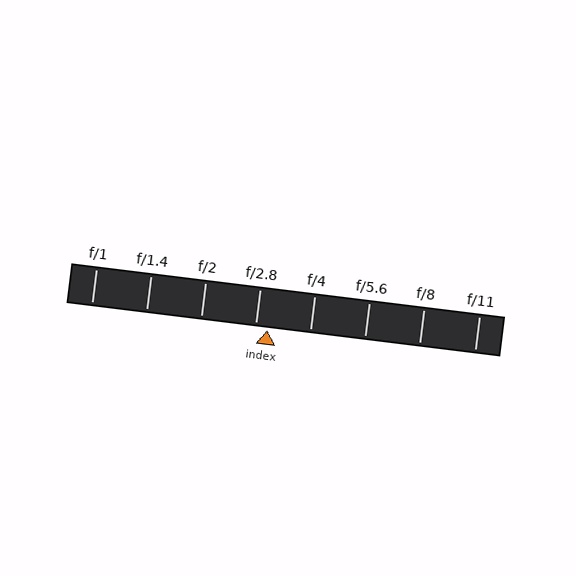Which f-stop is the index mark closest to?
The index mark is closest to f/2.8.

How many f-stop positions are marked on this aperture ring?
There are 8 f-stop positions marked.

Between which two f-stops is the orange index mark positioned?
The index mark is between f/2.8 and f/4.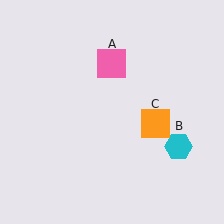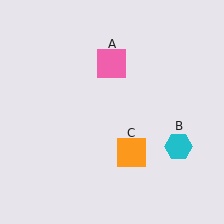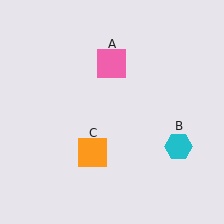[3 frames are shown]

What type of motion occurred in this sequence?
The orange square (object C) rotated clockwise around the center of the scene.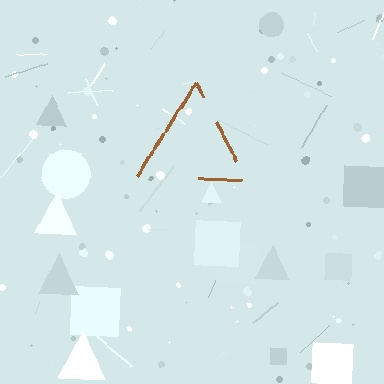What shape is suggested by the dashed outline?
The dashed outline suggests a triangle.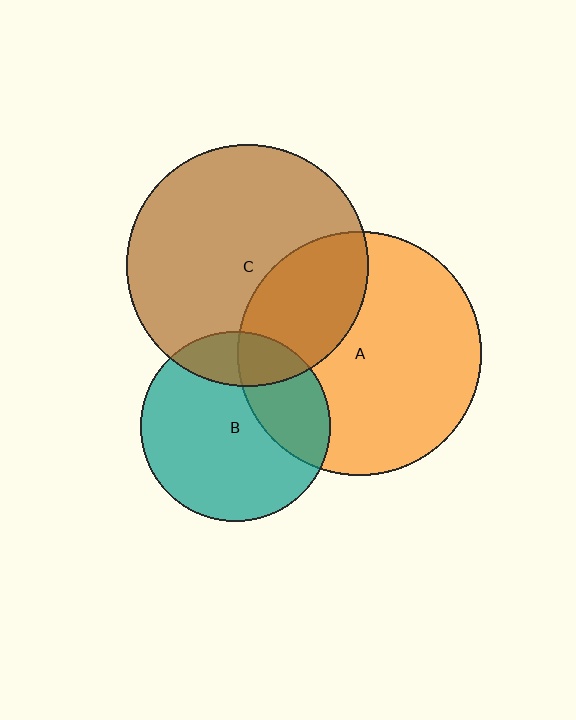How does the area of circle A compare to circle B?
Approximately 1.7 times.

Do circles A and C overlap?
Yes.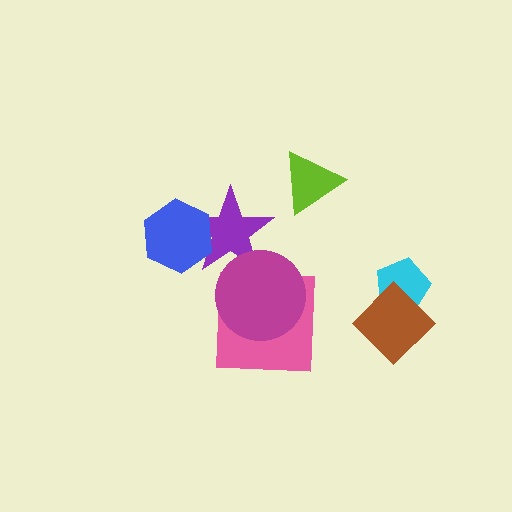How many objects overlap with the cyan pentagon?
1 object overlaps with the cyan pentagon.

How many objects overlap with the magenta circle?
2 objects overlap with the magenta circle.